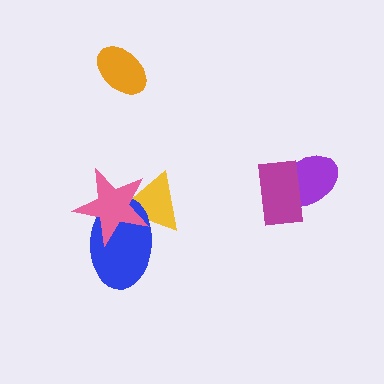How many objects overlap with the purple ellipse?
1 object overlaps with the purple ellipse.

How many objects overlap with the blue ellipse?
2 objects overlap with the blue ellipse.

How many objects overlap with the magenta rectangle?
1 object overlaps with the magenta rectangle.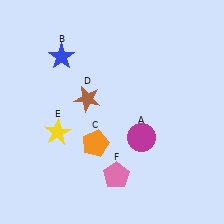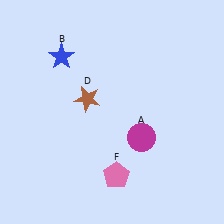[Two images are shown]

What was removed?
The orange pentagon (C), the yellow star (E) were removed in Image 2.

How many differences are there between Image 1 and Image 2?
There are 2 differences between the two images.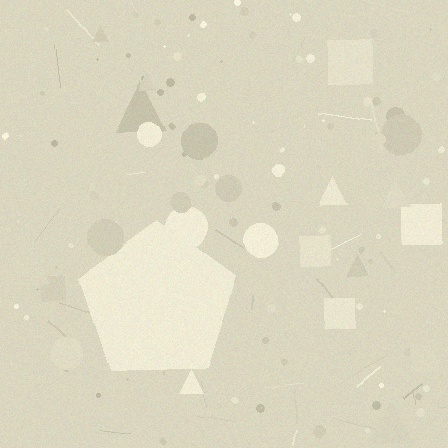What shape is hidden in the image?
A pentagon is hidden in the image.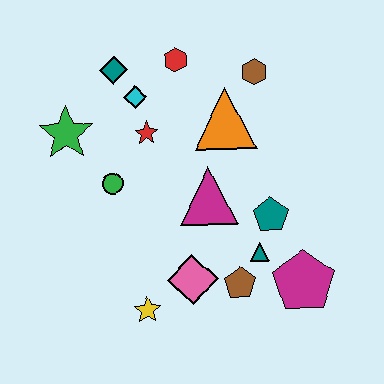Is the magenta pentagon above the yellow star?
Yes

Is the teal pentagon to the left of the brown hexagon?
No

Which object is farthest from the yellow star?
The brown hexagon is farthest from the yellow star.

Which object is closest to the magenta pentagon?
The teal triangle is closest to the magenta pentagon.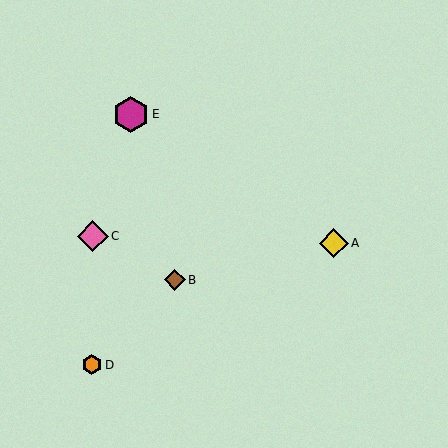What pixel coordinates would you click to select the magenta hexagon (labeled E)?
Click at (131, 114) to select the magenta hexagon E.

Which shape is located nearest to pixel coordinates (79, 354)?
The orange hexagon (labeled D) at (92, 365) is nearest to that location.